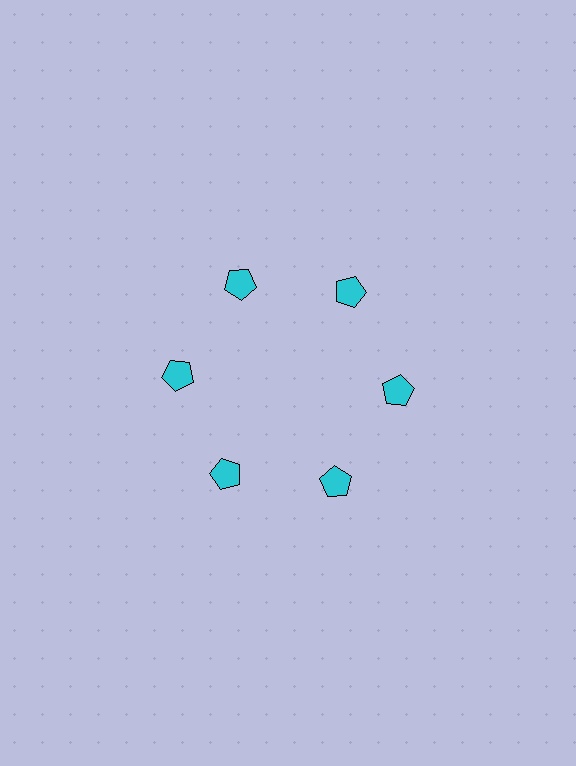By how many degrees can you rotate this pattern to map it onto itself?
The pattern maps onto itself every 60 degrees of rotation.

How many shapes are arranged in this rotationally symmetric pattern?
There are 6 shapes, arranged in 6 groups of 1.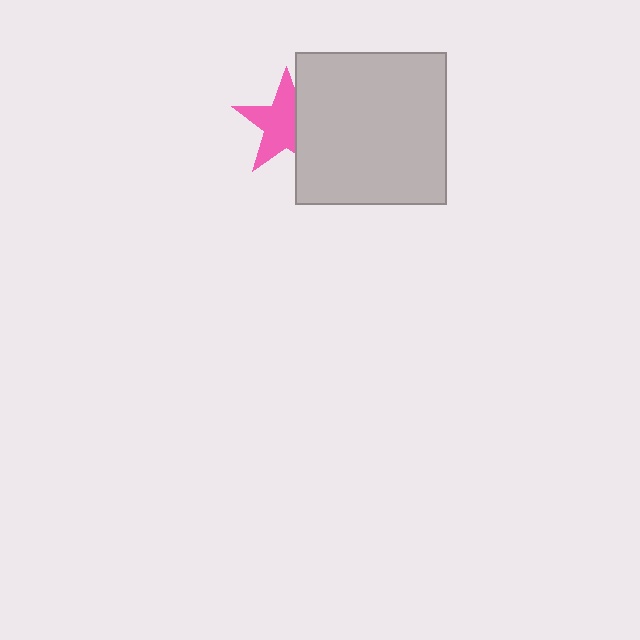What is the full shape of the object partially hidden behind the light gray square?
The partially hidden object is a pink star.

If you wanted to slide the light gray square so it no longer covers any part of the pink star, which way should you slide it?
Slide it right — that is the most direct way to separate the two shapes.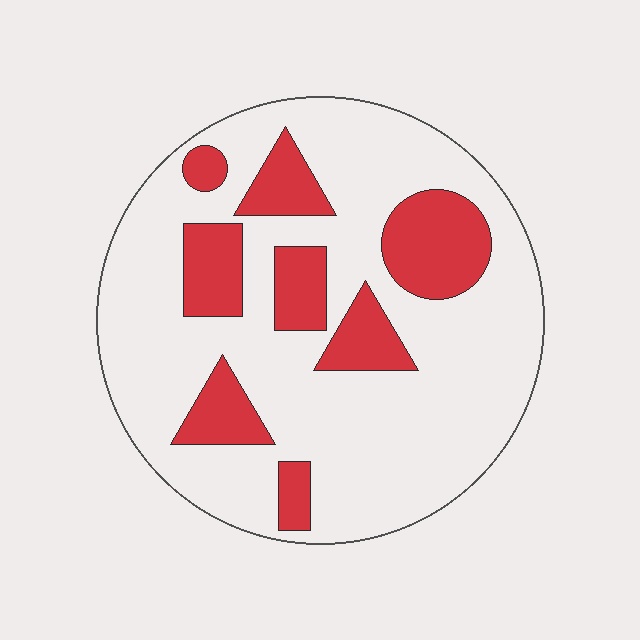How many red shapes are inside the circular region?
8.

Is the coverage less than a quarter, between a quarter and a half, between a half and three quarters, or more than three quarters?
Less than a quarter.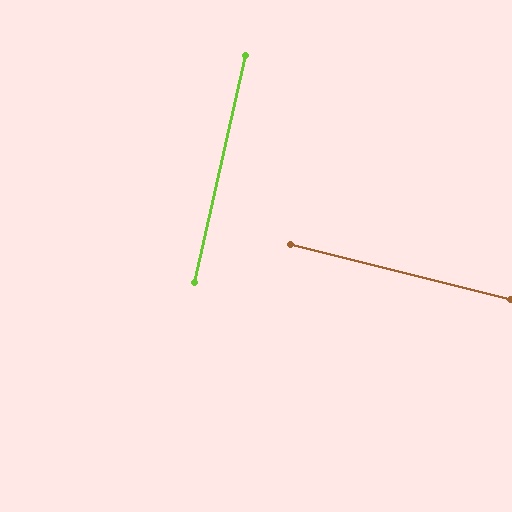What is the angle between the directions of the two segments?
Approximately 89 degrees.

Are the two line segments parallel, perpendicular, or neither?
Perpendicular — they meet at approximately 89°.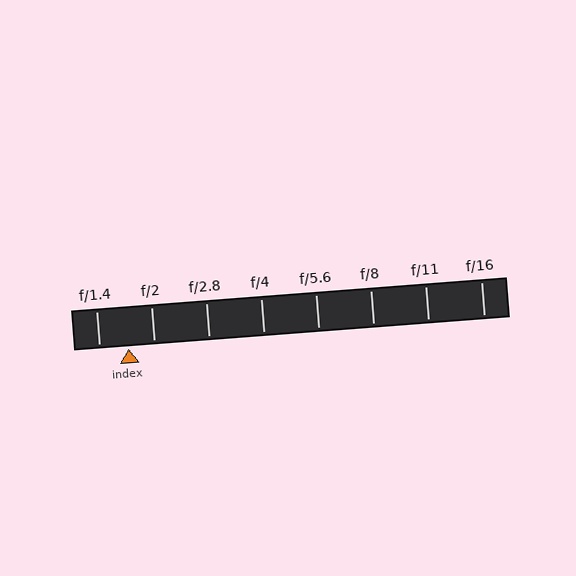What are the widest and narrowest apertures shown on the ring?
The widest aperture shown is f/1.4 and the narrowest is f/16.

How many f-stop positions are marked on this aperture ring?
There are 8 f-stop positions marked.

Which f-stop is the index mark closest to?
The index mark is closest to f/2.